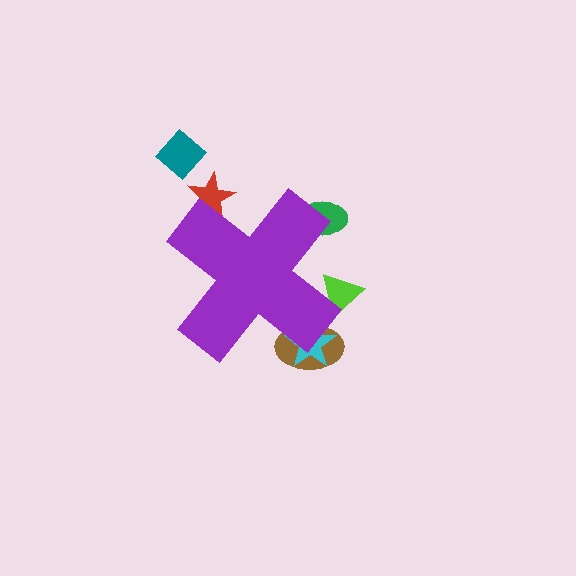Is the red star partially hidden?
Yes, the red star is partially hidden behind the purple cross.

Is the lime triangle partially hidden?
Yes, the lime triangle is partially hidden behind the purple cross.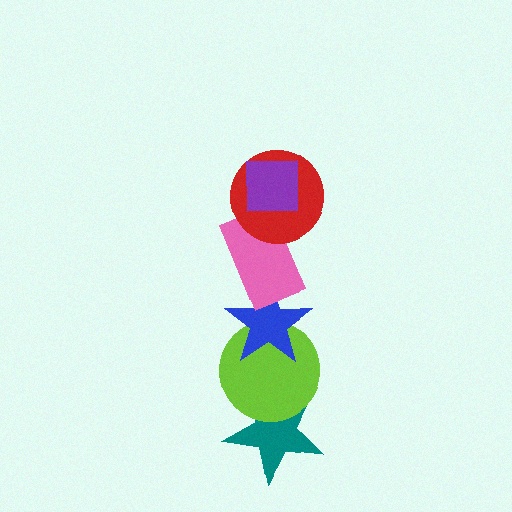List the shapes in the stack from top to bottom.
From top to bottom: the purple square, the red circle, the pink rectangle, the blue star, the lime circle, the teal star.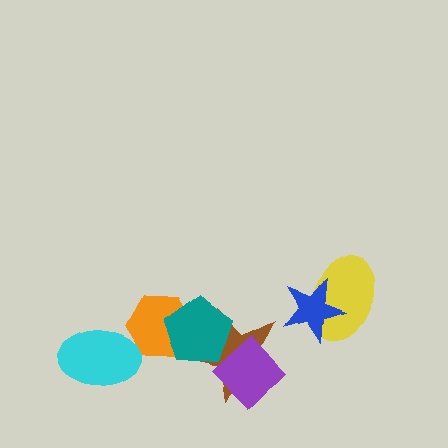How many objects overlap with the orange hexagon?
1 object overlaps with the orange hexagon.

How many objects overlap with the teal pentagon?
2 objects overlap with the teal pentagon.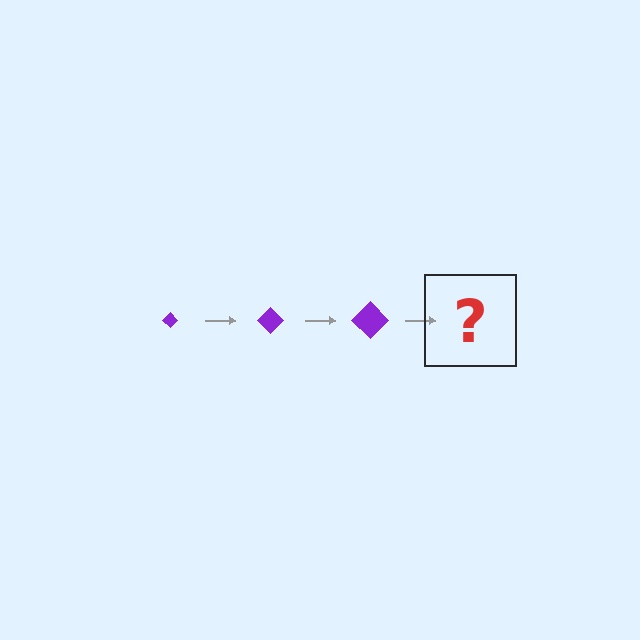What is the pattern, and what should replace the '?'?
The pattern is that the diamond gets progressively larger each step. The '?' should be a purple diamond, larger than the previous one.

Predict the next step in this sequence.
The next step is a purple diamond, larger than the previous one.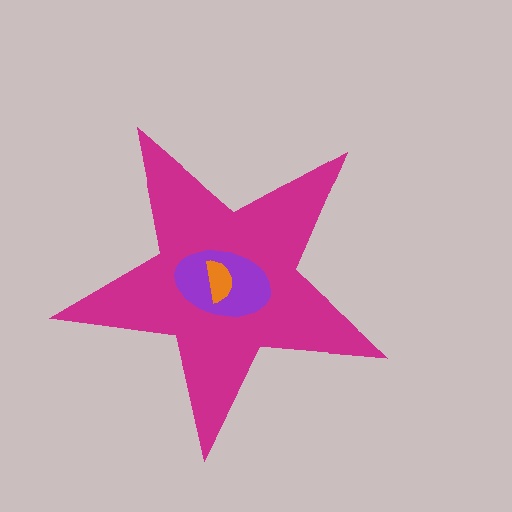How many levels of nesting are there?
3.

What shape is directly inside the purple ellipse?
The orange semicircle.